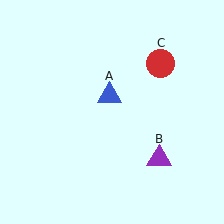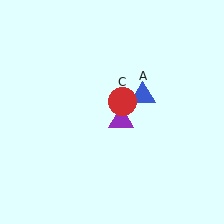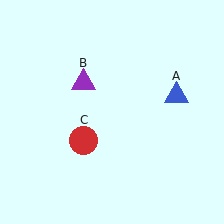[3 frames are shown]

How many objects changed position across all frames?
3 objects changed position: blue triangle (object A), purple triangle (object B), red circle (object C).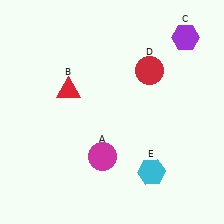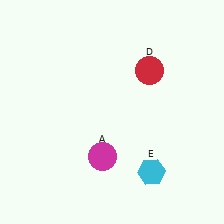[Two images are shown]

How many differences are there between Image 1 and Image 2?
There are 2 differences between the two images.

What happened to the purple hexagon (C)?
The purple hexagon (C) was removed in Image 2. It was in the top-right area of Image 1.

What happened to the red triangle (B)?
The red triangle (B) was removed in Image 2. It was in the top-left area of Image 1.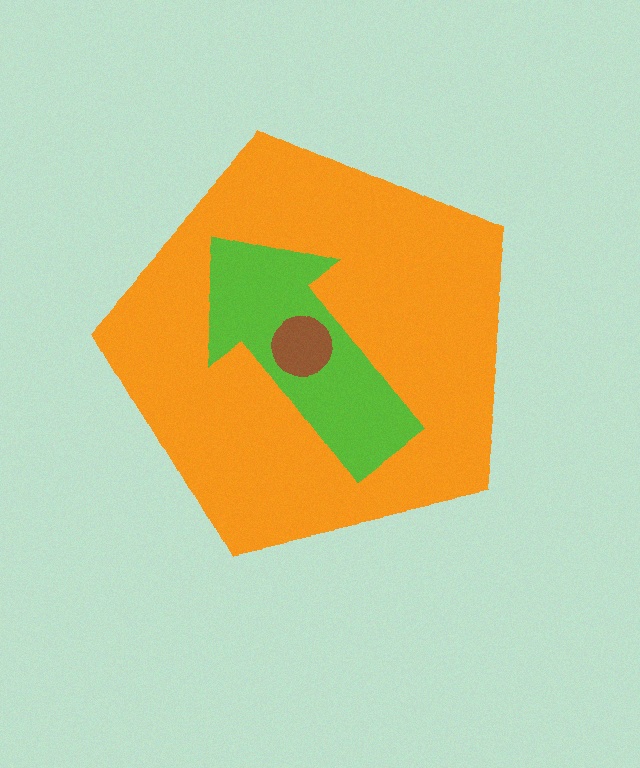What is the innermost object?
The brown circle.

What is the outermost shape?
The orange pentagon.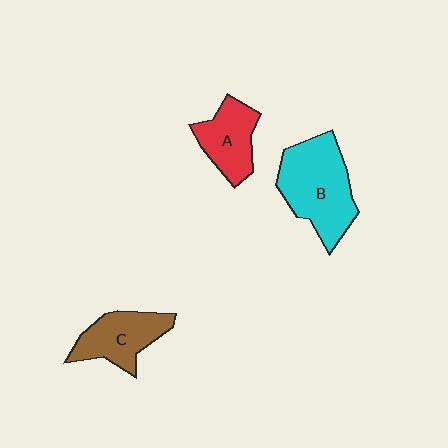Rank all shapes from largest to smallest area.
From largest to smallest: B (cyan), C (brown), A (red).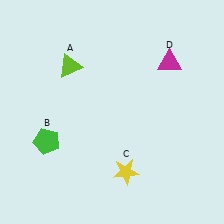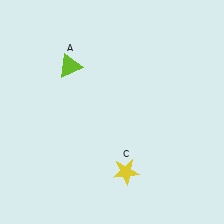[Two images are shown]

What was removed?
The magenta triangle (D), the green pentagon (B) were removed in Image 2.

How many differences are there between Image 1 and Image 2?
There are 2 differences between the two images.